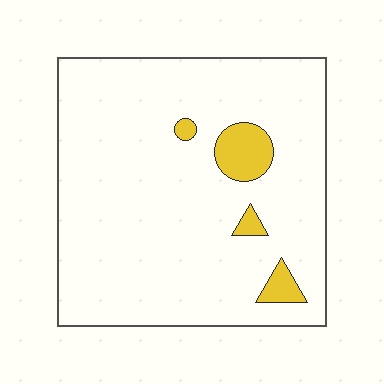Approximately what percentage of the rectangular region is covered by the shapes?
Approximately 5%.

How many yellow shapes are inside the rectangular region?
4.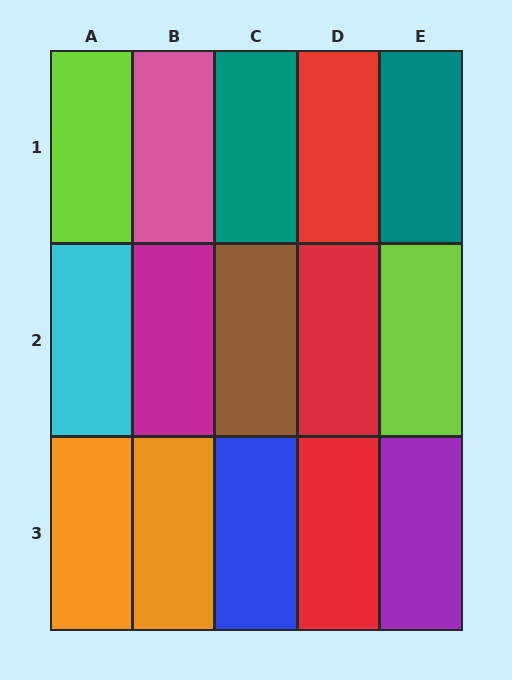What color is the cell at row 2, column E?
Lime.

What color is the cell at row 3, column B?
Orange.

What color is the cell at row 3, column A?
Orange.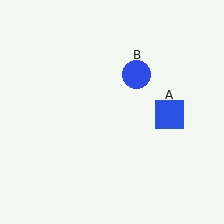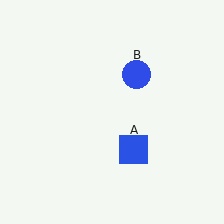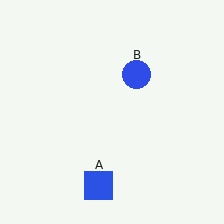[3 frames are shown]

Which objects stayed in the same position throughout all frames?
Blue circle (object B) remained stationary.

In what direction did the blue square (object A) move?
The blue square (object A) moved down and to the left.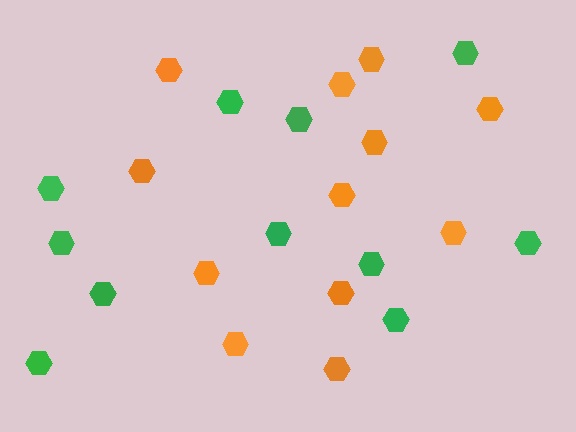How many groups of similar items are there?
There are 2 groups: one group of green hexagons (11) and one group of orange hexagons (12).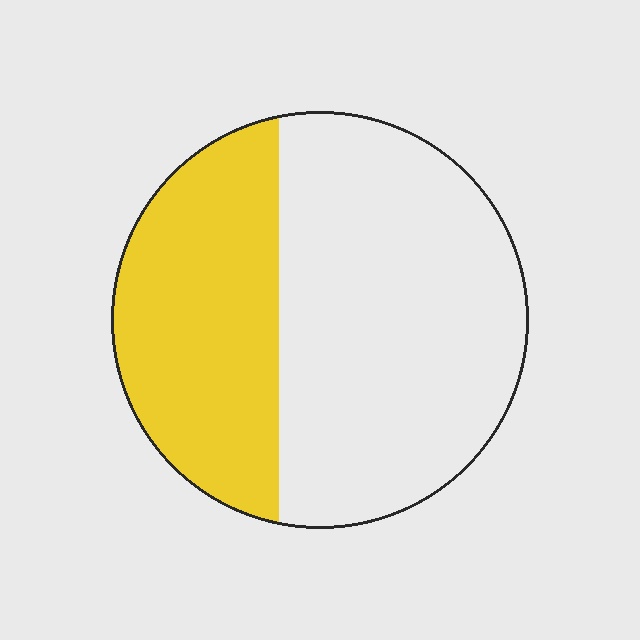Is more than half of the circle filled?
No.